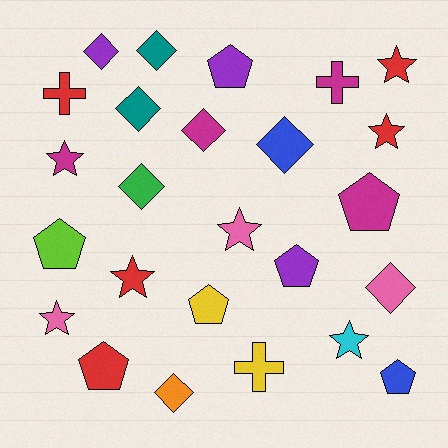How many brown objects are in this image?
There are no brown objects.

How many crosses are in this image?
There are 3 crosses.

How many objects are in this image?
There are 25 objects.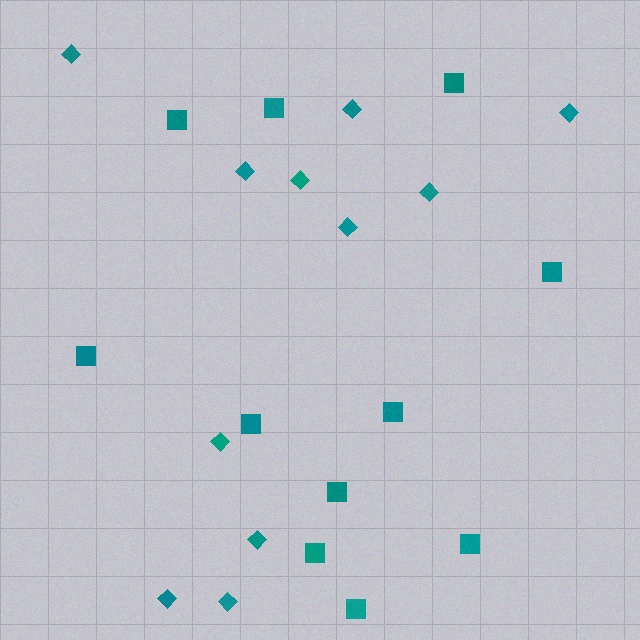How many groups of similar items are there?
There are 2 groups: one group of diamonds (11) and one group of squares (11).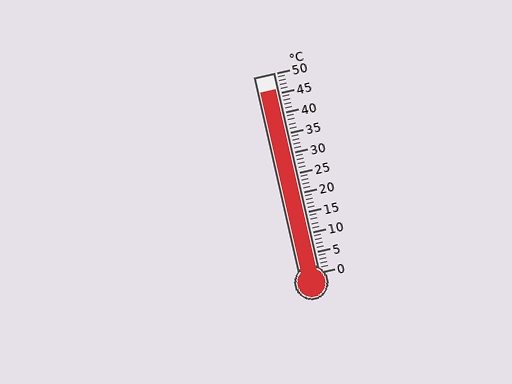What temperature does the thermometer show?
The thermometer shows approximately 46°C.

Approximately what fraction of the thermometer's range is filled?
The thermometer is filled to approximately 90% of its range.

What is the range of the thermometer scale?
The thermometer scale ranges from 0°C to 50°C.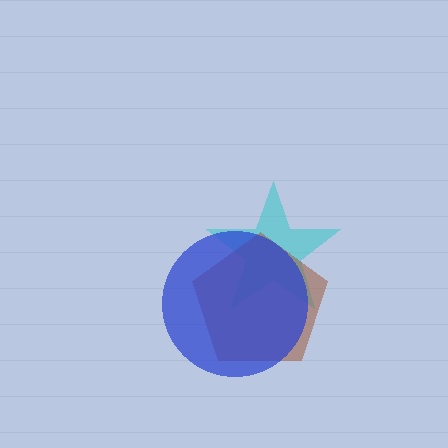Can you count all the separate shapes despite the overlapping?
Yes, there are 3 separate shapes.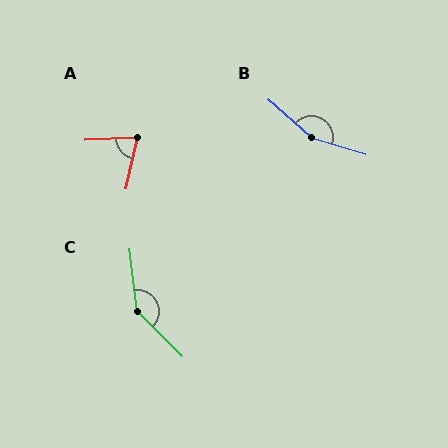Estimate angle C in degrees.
Approximately 141 degrees.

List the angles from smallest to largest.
A (75°), C (141°), B (155°).